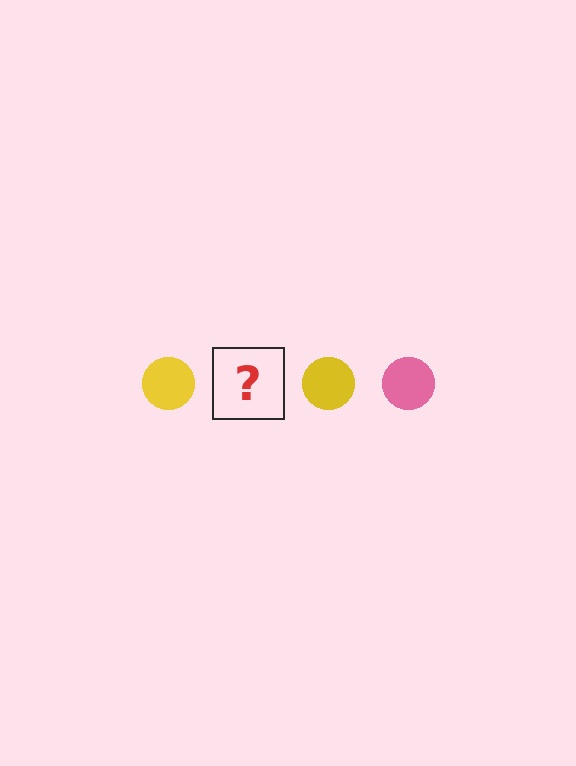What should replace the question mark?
The question mark should be replaced with a pink circle.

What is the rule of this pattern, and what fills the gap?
The rule is that the pattern cycles through yellow, pink circles. The gap should be filled with a pink circle.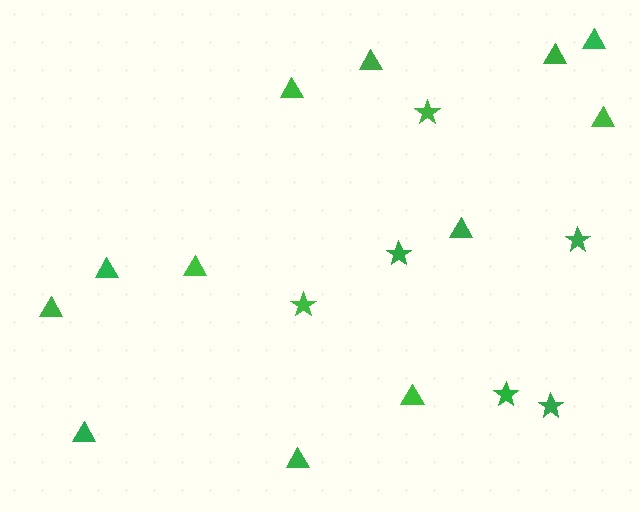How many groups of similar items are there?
There are 2 groups: one group of stars (6) and one group of triangles (12).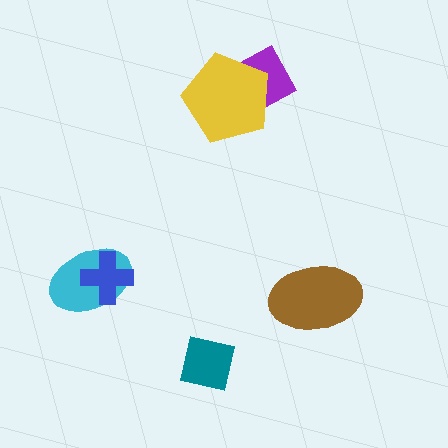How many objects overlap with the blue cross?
1 object overlaps with the blue cross.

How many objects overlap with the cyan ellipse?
1 object overlaps with the cyan ellipse.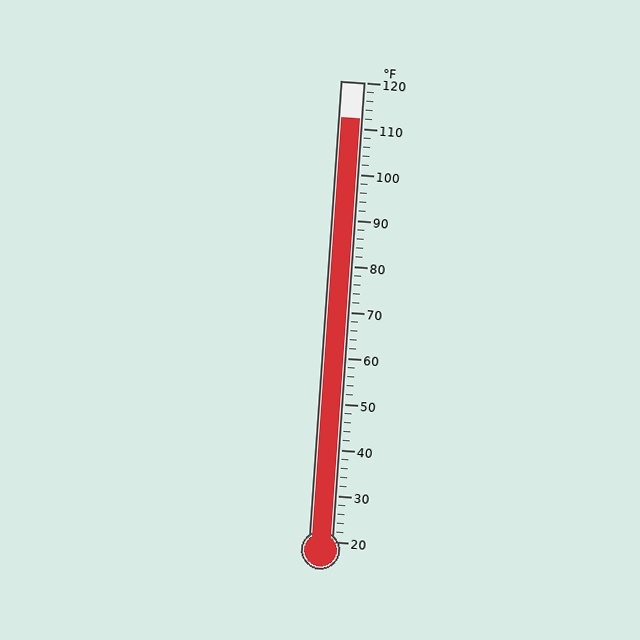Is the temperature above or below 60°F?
The temperature is above 60°F.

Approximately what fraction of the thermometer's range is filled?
The thermometer is filled to approximately 90% of its range.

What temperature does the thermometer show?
The thermometer shows approximately 112°F.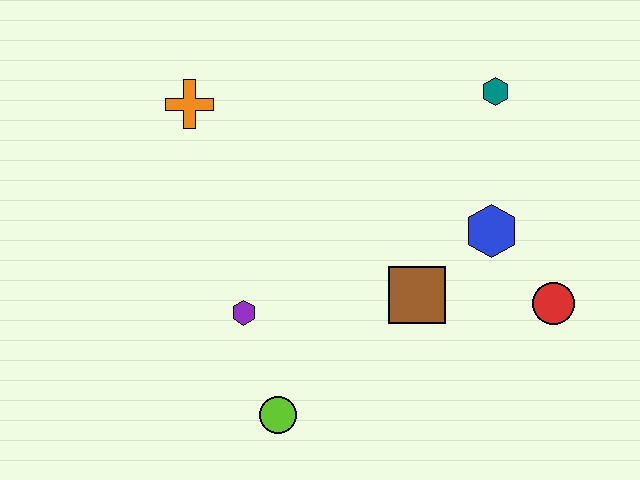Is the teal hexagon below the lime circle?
No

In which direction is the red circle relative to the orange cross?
The red circle is to the right of the orange cross.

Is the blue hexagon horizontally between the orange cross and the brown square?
No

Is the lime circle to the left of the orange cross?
No